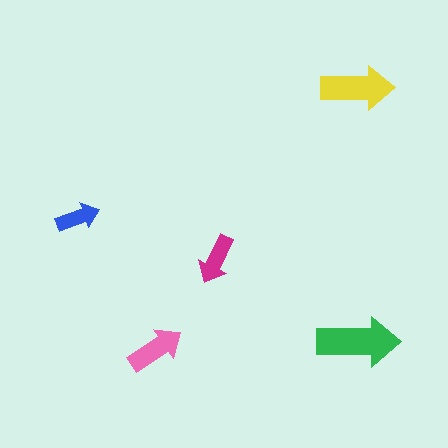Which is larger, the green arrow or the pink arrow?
The green one.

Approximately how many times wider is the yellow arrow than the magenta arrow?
About 1.5 times wider.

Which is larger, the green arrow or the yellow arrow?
The green one.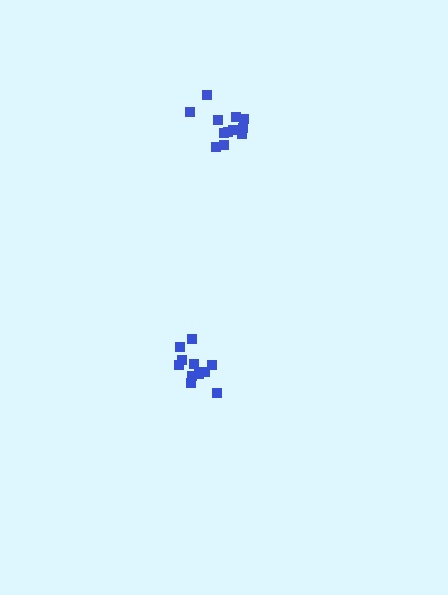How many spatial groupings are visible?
There are 2 spatial groupings.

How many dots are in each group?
Group 1: 12 dots, Group 2: 12 dots (24 total).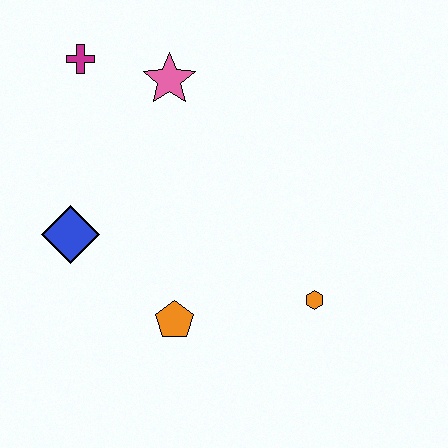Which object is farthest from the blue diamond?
The orange hexagon is farthest from the blue diamond.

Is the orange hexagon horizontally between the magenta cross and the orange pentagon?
No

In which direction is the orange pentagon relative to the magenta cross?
The orange pentagon is below the magenta cross.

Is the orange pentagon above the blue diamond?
No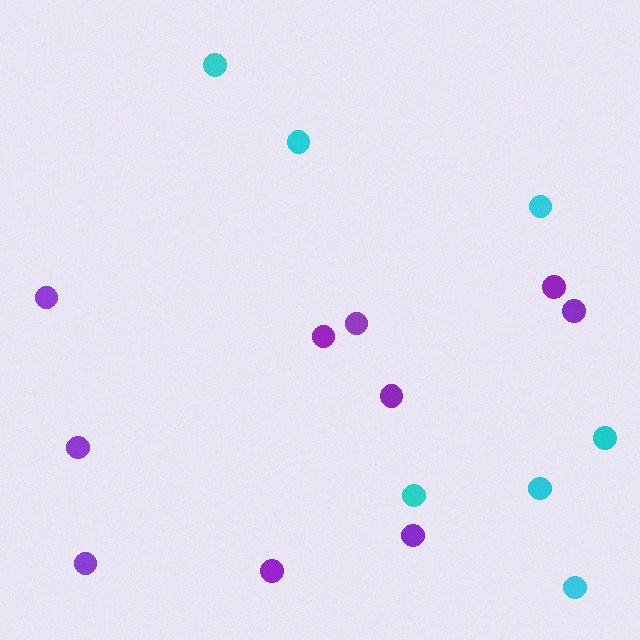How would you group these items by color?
There are 2 groups: one group of cyan circles (7) and one group of purple circles (10).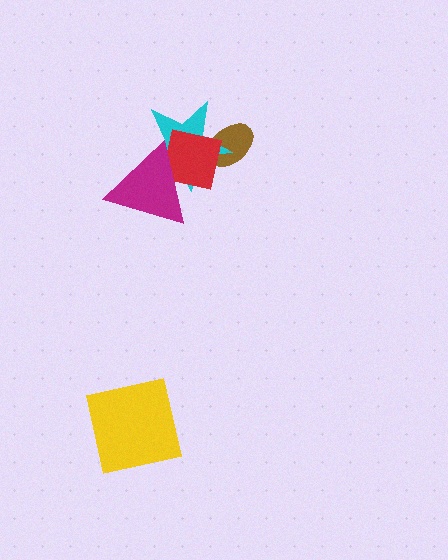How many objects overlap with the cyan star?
3 objects overlap with the cyan star.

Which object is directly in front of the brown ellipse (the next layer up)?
The cyan star is directly in front of the brown ellipse.